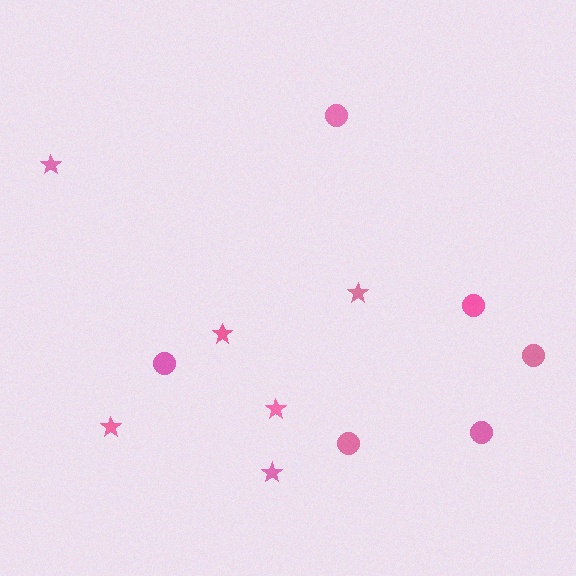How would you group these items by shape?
There are 2 groups: one group of stars (6) and one group of circles (6).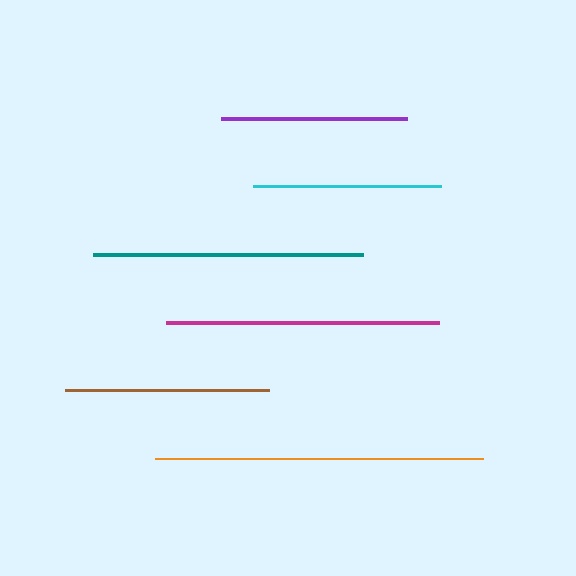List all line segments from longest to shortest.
From longest to shortest: orange, magenta, teal, brown, cyan, purple.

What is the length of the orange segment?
The orange segment is approximately 327 pixels long.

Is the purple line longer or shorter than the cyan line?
The cyan line is longer than the purple line.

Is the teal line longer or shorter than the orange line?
The orange line is longer than the teal line.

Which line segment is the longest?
The orange line is the longest at approximately 327 pixels.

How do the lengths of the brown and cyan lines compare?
The brown and cyan lines are approximately the same length.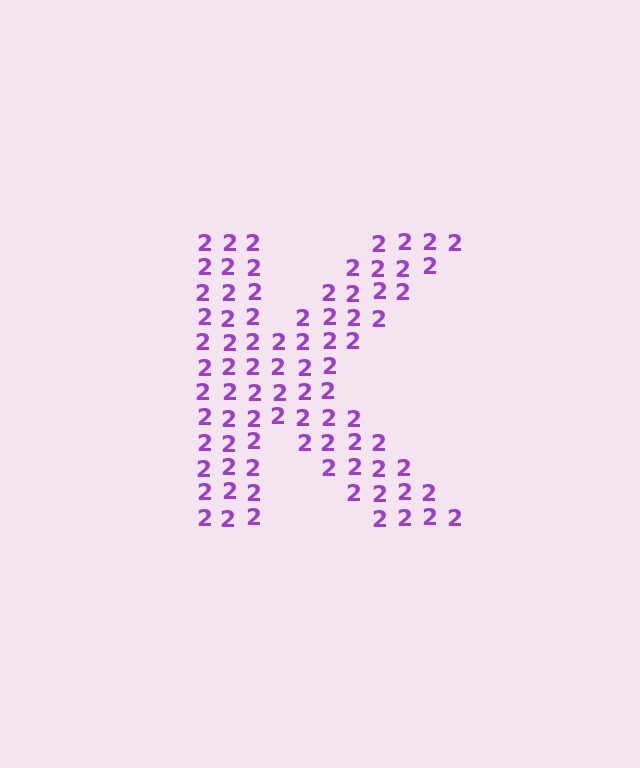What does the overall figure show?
The overall figure shows the letter K.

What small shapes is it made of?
It is made of small digit 2's.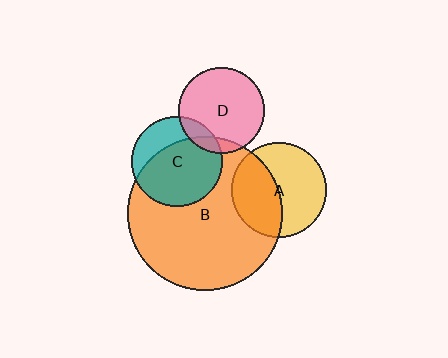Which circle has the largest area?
Circle B (orange).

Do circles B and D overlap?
Yes.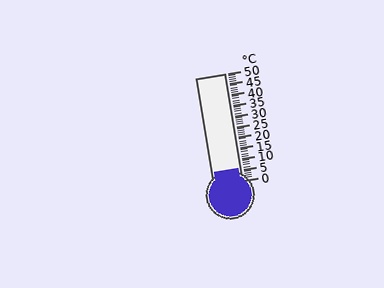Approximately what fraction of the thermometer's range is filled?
The thermometer is filled to approximately 10% of its range.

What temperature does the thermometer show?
The thermometer shows approximately 6°C.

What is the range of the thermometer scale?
The thermometer scale ranges from 0°C to 50°C.